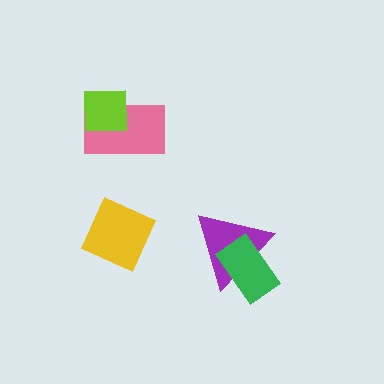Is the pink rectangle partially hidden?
Yes, it is partially covered by another shape.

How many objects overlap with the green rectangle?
1 object overlaps with the green rectangle.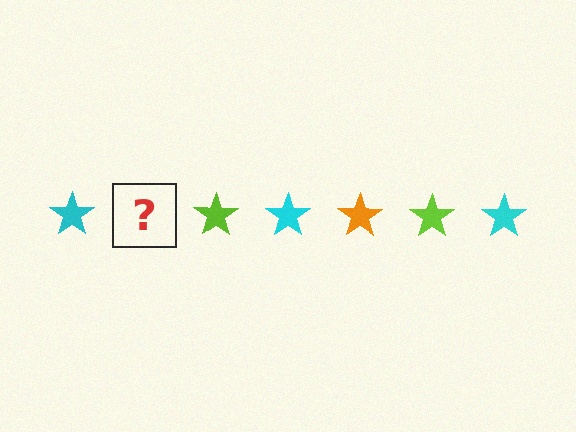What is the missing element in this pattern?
The missing element is an orange star.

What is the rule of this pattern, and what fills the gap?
The rule is that the pattern cycles through cyan, orange, lime stars. The gap should be filled with an orange star.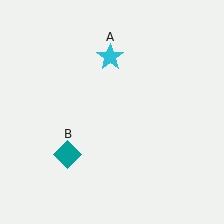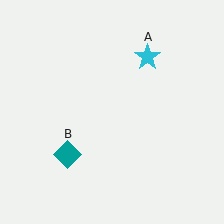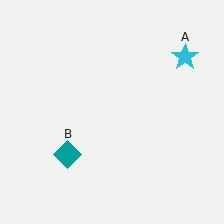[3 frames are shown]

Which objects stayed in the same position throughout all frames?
Teal diamond (object B) remained stationary.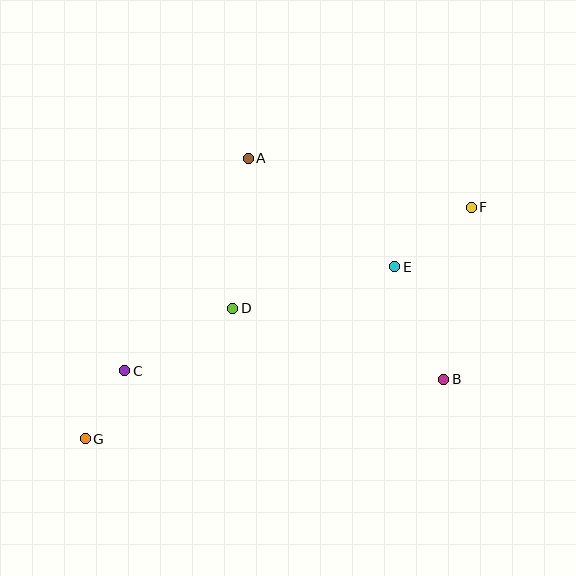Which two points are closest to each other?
Points C and G are closest to each other.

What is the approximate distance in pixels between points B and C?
The distance between B and C is approximately 319 pixels.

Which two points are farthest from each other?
Points F and G are farthest from each other.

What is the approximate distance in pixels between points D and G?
The distance between D and G is approximately 197 pixels.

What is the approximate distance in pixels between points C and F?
The distance between C and F is approximately 383 pixels.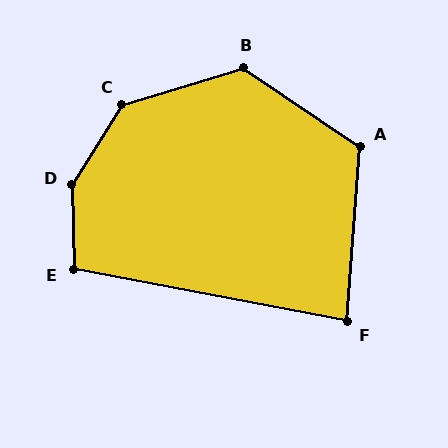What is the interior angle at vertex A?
Approximately 119 degrees (obtuse).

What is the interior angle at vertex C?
Approximately 139 degrees (obtuse).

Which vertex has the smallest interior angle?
F, at approximately 84 degrees.